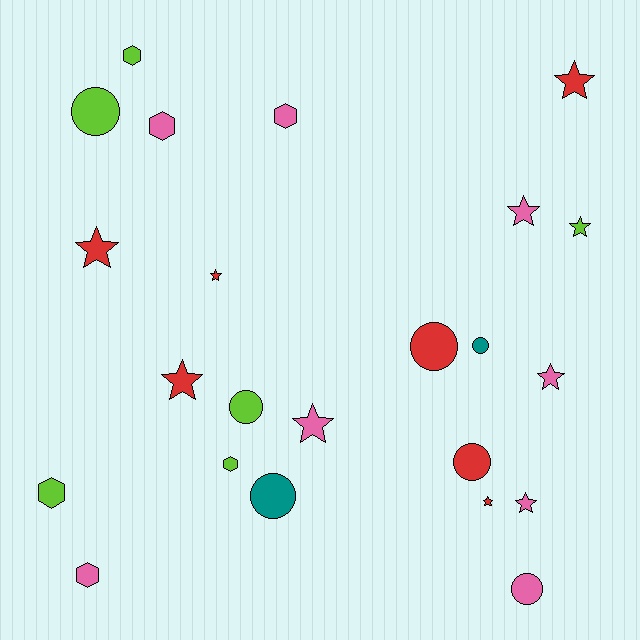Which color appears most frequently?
Pink, with 8 objects.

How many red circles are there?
There are 2 red circles.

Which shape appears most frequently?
Star, with 10 objects.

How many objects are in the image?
There are 23 objects.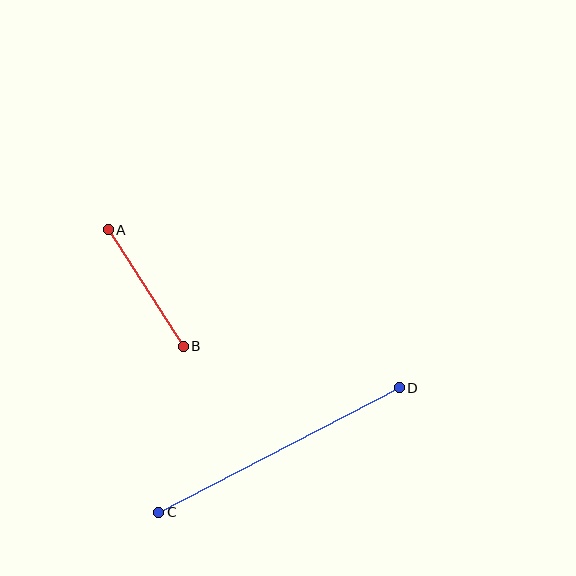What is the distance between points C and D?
The distance is approximately 271 pixels.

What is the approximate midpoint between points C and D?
The midpoint is at approximately (279, 450) pixels.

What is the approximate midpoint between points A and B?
The midpoint is at approximately (146, 288) pixels.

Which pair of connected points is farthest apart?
Points C and D are farthest apart.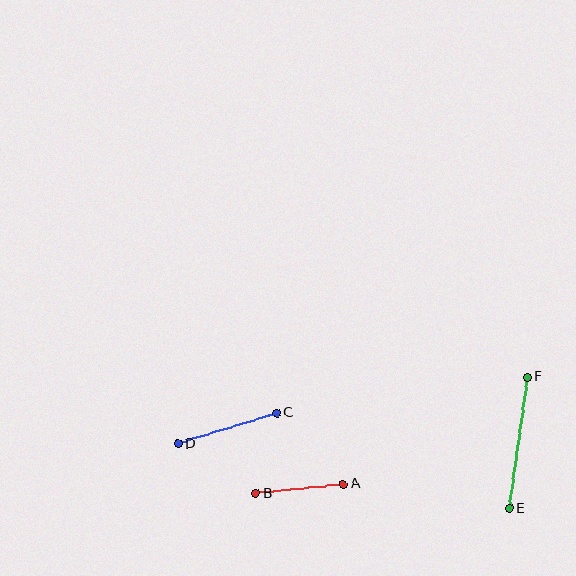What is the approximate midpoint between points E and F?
The midpoint is at approximately (518, 443) pixels.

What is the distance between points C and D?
The distance is approximately 103 pixels.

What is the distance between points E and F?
The distance is approximately 132 pixels.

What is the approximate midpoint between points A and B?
The midpoint is at approximately (299, 489) pixels.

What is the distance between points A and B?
The distance is approximately 88 pixels.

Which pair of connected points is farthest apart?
Points E and F are farthest apart.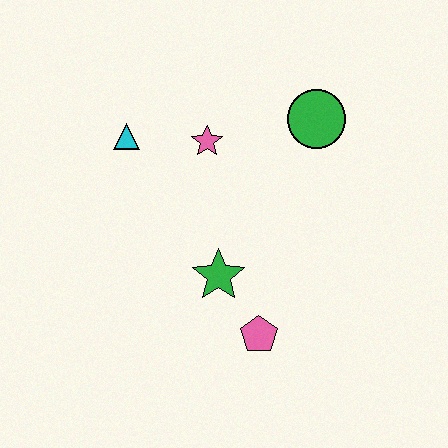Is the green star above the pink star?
No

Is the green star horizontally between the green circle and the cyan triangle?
Yes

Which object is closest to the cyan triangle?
The pink star is closest to the cyan triangle.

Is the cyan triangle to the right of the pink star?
No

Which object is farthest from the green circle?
The pink pentagon is farthest from the green circle.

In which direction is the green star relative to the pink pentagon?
The green star is above the pink pentagon.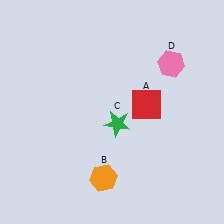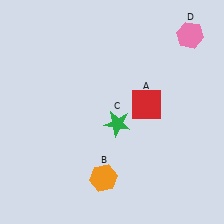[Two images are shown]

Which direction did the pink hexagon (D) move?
The pink hexagon (D) moved up.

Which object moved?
The pink hexagon (D) moved up.